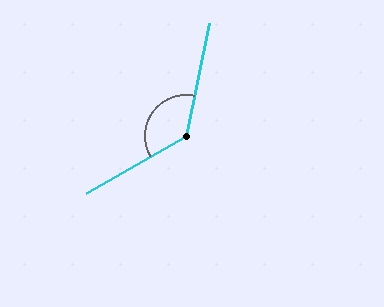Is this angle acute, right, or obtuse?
It is obtuse.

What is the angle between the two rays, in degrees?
Approximately 132 degrees.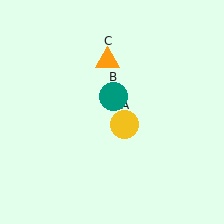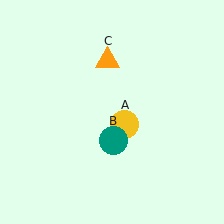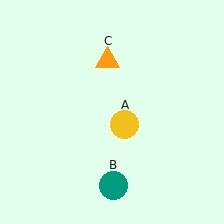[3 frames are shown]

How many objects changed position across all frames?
1 object changed position: teal circle (object B).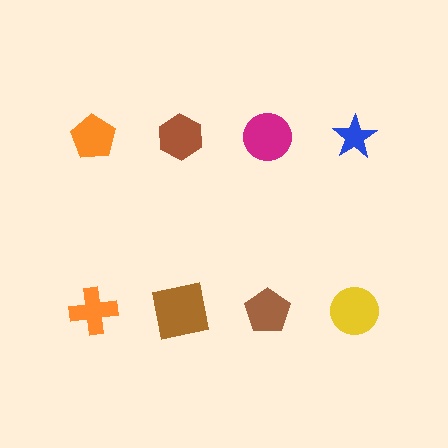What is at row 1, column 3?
A magenta circle.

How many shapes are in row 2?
4 shapes.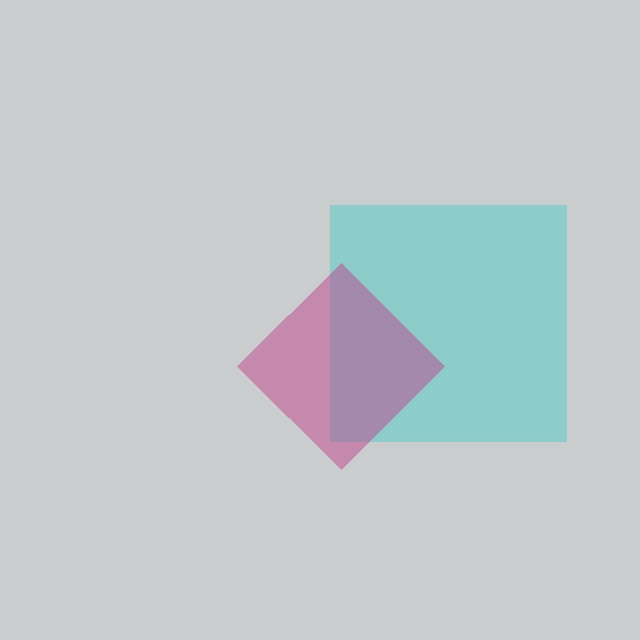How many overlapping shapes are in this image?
There are 2 overlapping shapes in the image.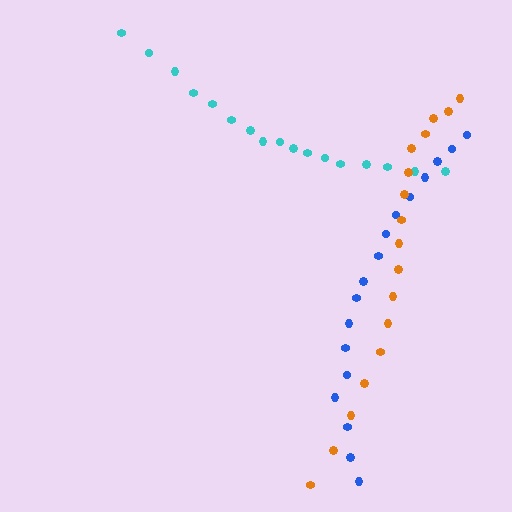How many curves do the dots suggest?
There are 3 distinct paths.